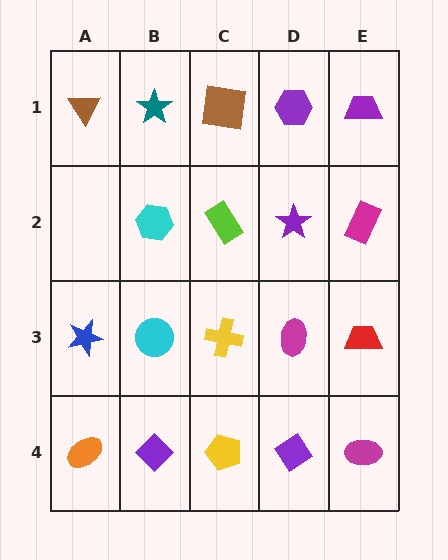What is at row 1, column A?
A brown triangle.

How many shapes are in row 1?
5 shapes.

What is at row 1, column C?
A brown square.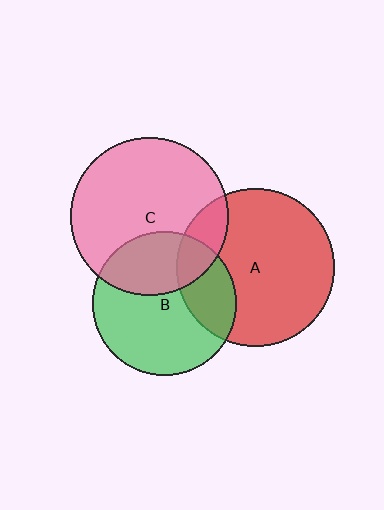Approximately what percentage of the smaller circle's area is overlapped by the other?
Approximately 25%.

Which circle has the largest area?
Circle C (pink).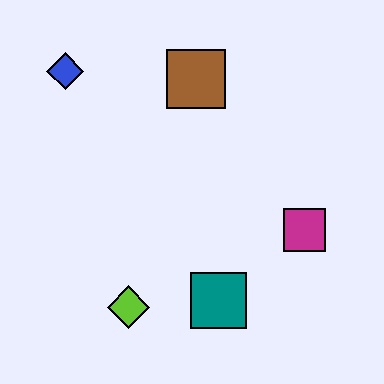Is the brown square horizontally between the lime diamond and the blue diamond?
No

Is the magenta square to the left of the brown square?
No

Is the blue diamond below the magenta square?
No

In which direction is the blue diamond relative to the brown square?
The blue diamond is to the left of the brown square.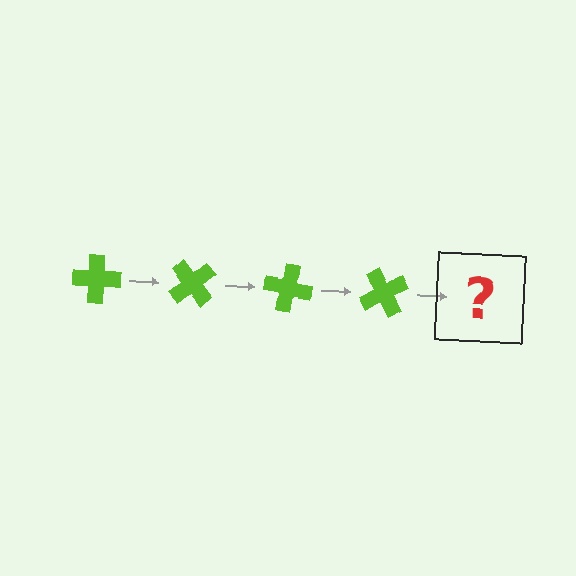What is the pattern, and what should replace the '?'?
The pattern is that the cross rotates 50 degrees each step. The '?' should be a lime cross rotated 200 degrees.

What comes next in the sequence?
The next element should be a lime cross rotated 200 degrees.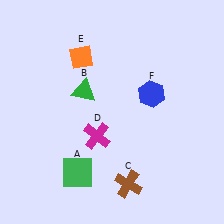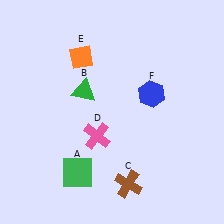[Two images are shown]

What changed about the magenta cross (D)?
In Image 1, D is magenta. In Image 2, it changed to pink.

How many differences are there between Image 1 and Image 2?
There is 1 difference between the two images.